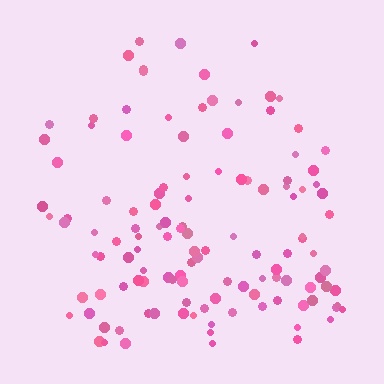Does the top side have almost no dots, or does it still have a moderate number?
Still a moderate number, just noticeably fewer than the bottom.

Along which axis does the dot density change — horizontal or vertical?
Vertical.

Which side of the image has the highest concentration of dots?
The bottom.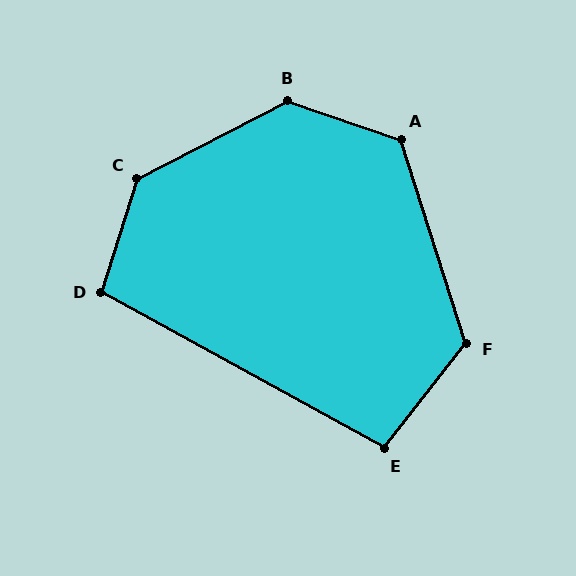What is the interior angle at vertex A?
Approximately 126 degrees (obtuse).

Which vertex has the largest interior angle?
C, at approximately 134 degrees.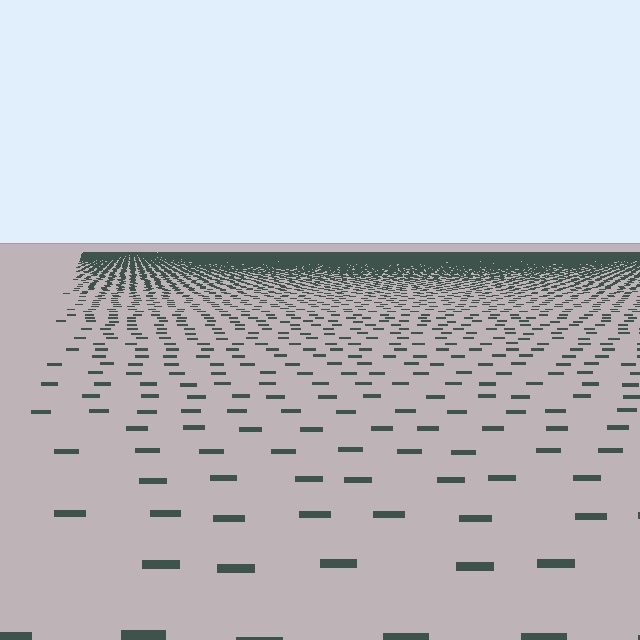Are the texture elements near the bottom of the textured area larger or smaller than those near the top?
Larger. Near the bottom, elements are closer to the viewer and appear at a bigger on-screen size.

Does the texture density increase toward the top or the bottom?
Density increases toward the top.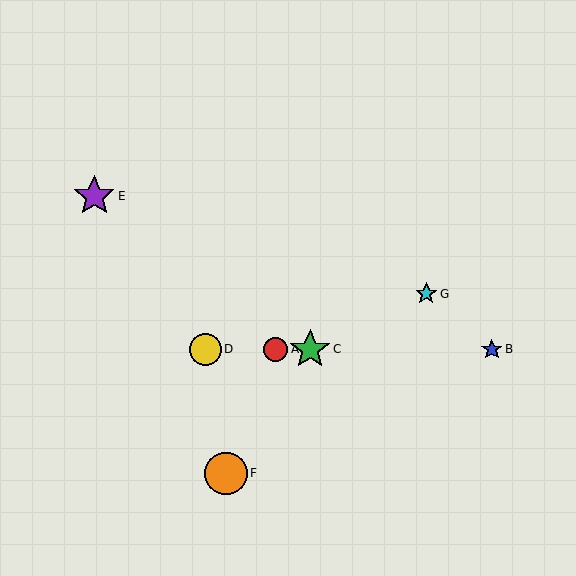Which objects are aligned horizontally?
Objects A, B, C, D are aligned horizontally.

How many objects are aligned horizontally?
4 objects (A, B, C, D) are aligned horizontally.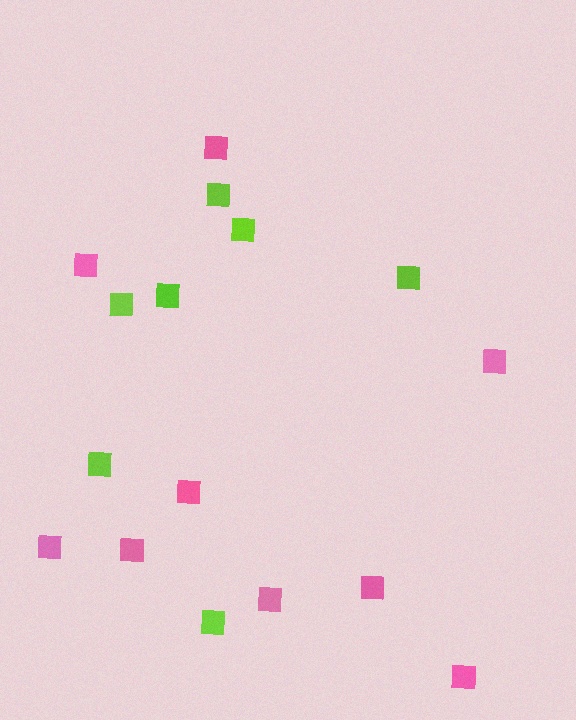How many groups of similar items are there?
There are 2 groups: one group of lime squares (7) and one group of pink squares (9).